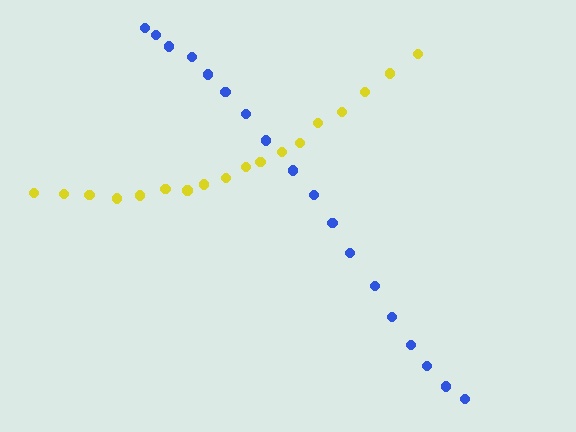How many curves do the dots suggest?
There are 2 distinct paths.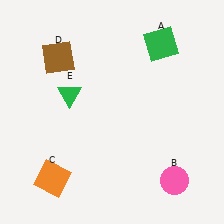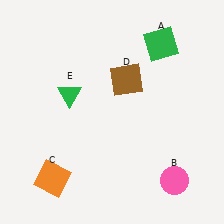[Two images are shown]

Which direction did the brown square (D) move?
The brown square (D) moved right.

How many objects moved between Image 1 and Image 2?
1 object moved between the two images.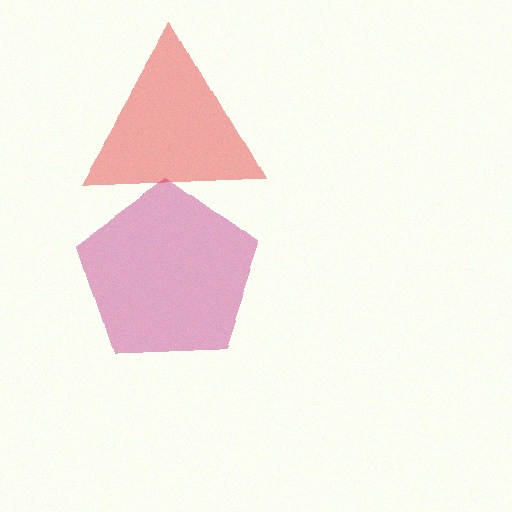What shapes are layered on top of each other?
The layered shapes are: a magenta pentagon, a red triangle.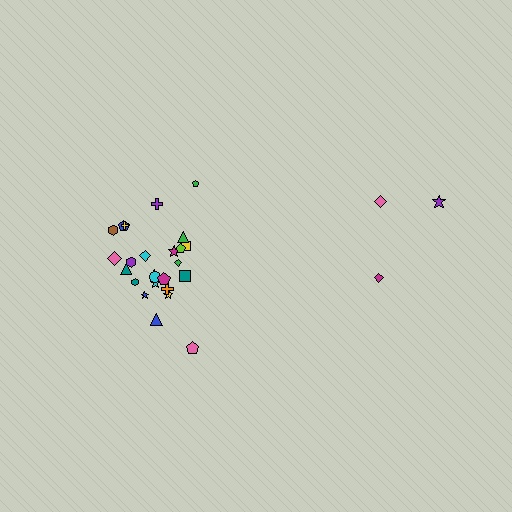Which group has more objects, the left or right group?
The left group.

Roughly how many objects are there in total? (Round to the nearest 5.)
Roughly 30 objects in total.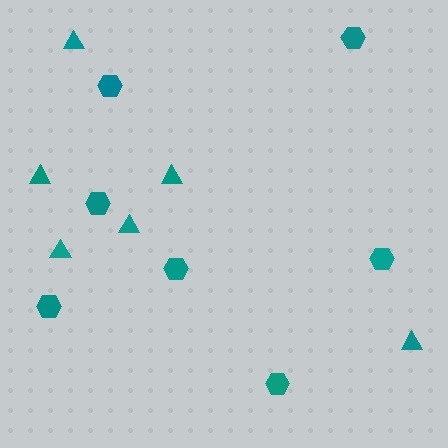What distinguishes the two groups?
There are 2 groups: one group of hexagons (7) and one group of triangles (6).